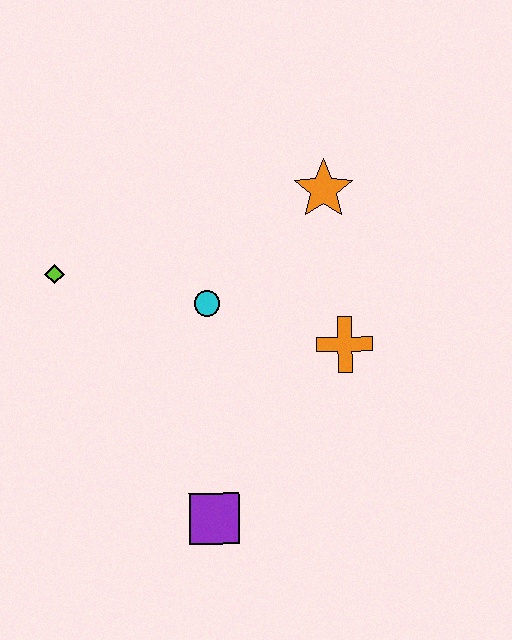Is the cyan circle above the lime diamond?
No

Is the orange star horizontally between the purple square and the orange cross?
Yes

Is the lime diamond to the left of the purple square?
Yes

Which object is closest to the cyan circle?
The orange cross is closest to the cyan circle.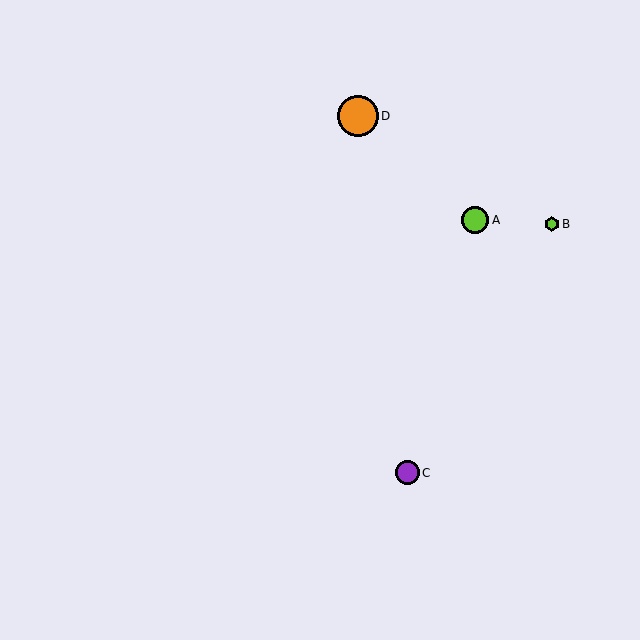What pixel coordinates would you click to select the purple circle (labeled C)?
Click at (407, 473) to select the purple circle C.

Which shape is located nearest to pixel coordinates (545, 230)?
The lime hexagon (labeled B) at (552, 224) is nearest to that location.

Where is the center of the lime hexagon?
The center of the lime hexagon is at (552, 224).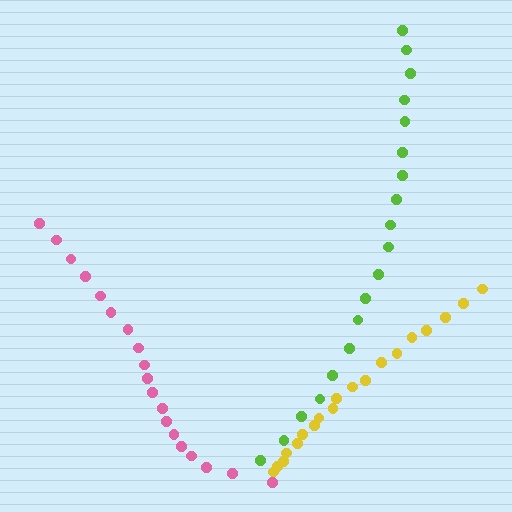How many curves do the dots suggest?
There are 3 distinct paths.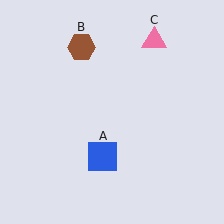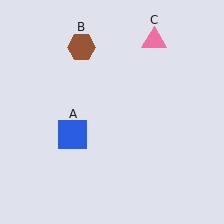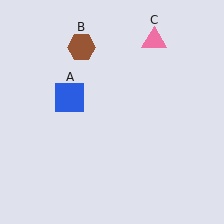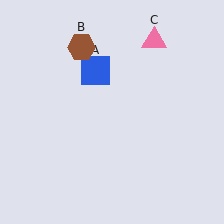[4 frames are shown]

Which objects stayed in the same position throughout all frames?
Brown hexagon (object B) and pink triangle (object C) remained stationary.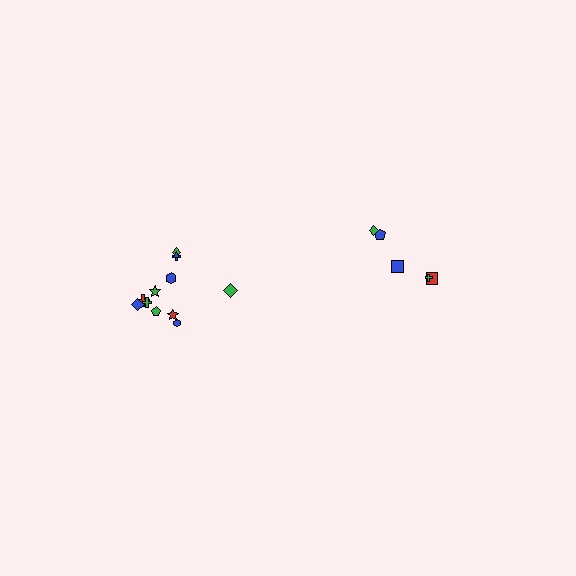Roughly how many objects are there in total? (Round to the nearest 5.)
Roughly 15 objects in total.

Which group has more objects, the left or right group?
The left group.